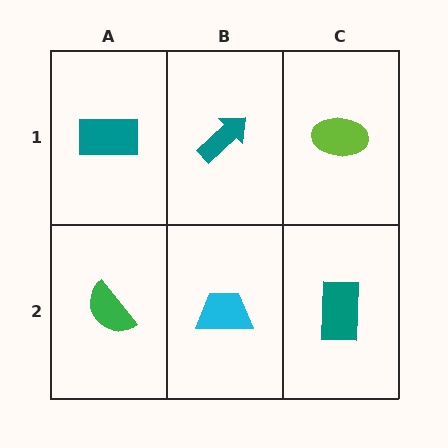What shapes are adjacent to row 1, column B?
A cyan trapezoid (row 2, column B), a teal rectangle (row 1, column A), a lime ellipse (row 1, column C).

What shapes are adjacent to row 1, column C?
A teal rectangle (row 2, column C), a teal arrow (row 1, column B).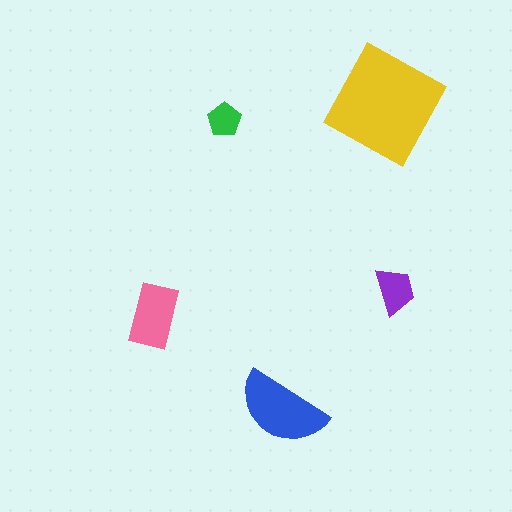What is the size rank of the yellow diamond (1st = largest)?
1st.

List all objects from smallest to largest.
The green pentagon, the purple trapezoid, the pink rectangle, the blue semicircle, the yellow diamond.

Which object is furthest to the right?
The purple trapezoid is rightmost.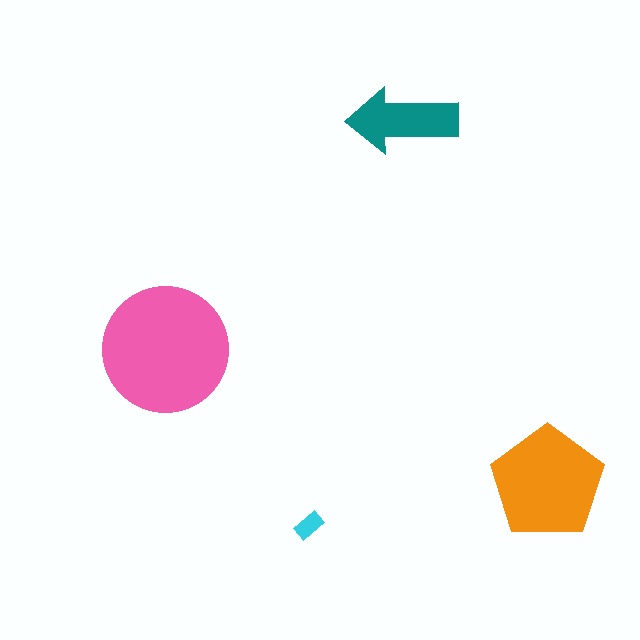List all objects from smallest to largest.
The cyan rectangle, the teal arrow, the orange pentagon, the pink circle.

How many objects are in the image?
There are 4 objects in the image.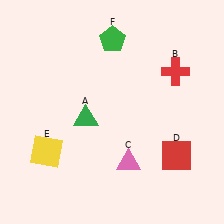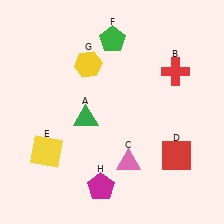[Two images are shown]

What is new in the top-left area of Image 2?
A yellow hexagon (G) was added in the top-left area of Image 2.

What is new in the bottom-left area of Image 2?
A magenta pentagon (H) was added in the bottom-left area of Image 2.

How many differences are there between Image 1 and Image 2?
There are 2 differences between the two images.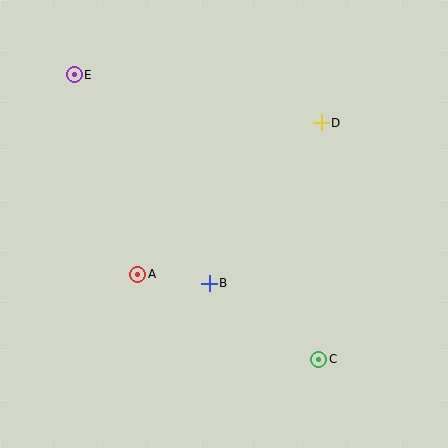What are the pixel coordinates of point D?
Point D is at (321, 123).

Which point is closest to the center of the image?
Point B at (209, 283) is closest to the center.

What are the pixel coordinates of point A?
Point A is at (138, 274).